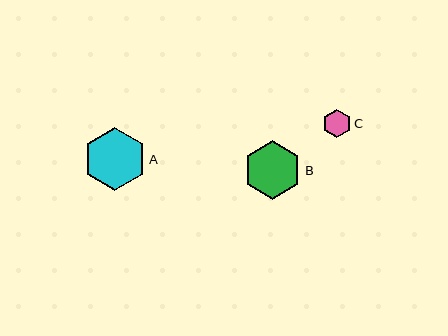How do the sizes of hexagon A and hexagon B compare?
Hexagon A and hexagon B are approximately the same size.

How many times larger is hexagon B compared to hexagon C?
Hexagon B is approximately 2.1 times the size of hexagon C.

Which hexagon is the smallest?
Hexagon C is the smallest with a size of approximately 28 pixels.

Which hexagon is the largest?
Hexagon A is the largest with a size of approximately 63 pixels.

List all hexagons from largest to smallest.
From largest to smallest: A, B, C.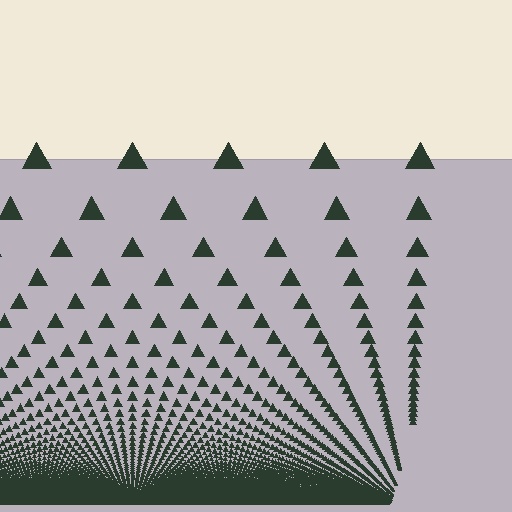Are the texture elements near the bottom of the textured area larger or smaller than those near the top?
Smaller. The gradient is inverted — elements near the bottom are smaller and denser.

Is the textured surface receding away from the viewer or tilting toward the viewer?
The surface appears to tilt toward the viewer. Texture elements get larger and sparser toward the top.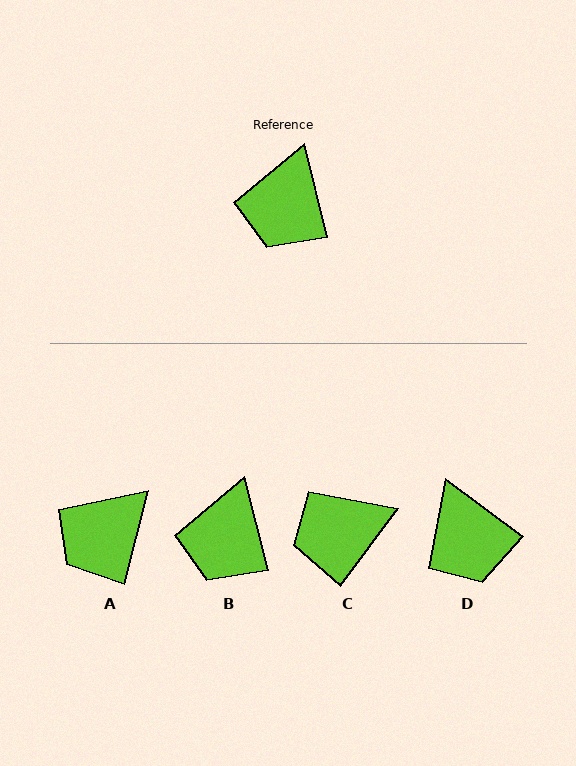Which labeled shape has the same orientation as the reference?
B.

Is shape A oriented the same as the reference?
No, it is off by about 28 degrees.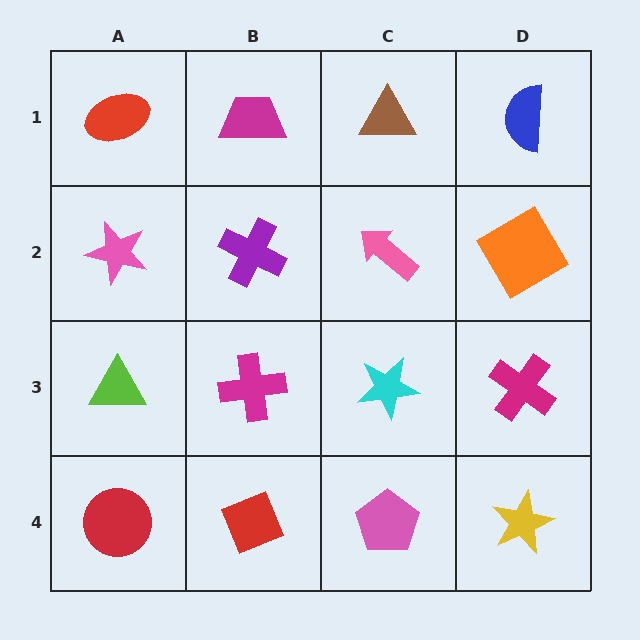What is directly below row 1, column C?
A pink arrow.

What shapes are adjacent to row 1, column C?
A pink arrow (row 2, column C), a magenta trapezoid (row 1, column B), a blue semicircle (row 1, column D).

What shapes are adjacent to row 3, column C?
A pink arrow (row 2, column C), a pink pentagon (row 4, column C), a magenta cross (row 3, column B), a magenta cross (row 3, column D).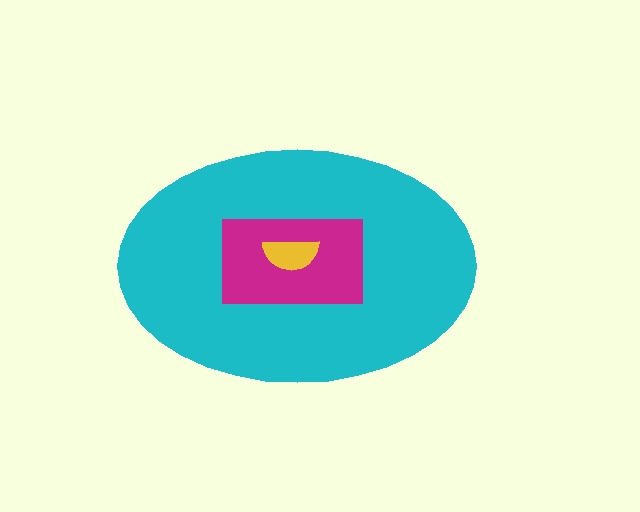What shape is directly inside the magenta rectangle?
The yellow semicircle.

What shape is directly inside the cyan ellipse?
The magenta rectangle.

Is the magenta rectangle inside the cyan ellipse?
Yes.